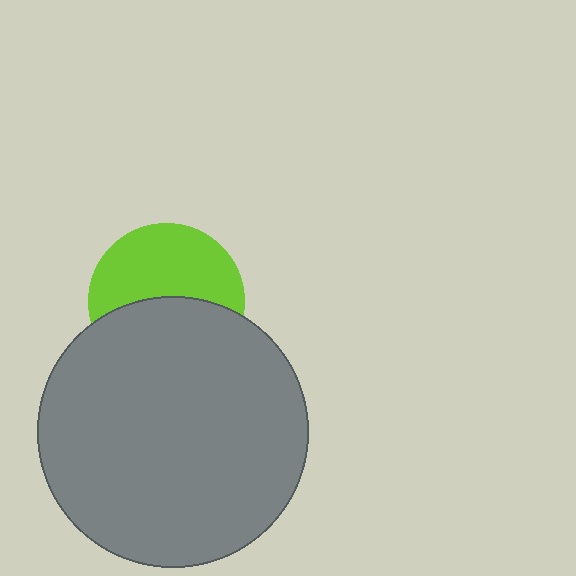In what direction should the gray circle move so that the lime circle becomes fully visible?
The gray circle should move down. That is the shortest direction to clear the overlap and leave the lime circle fully visible.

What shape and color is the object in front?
The object in front is a gray circle.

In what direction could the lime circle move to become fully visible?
The lime circle could move up. That would shift it out from behind the gray circle entirely.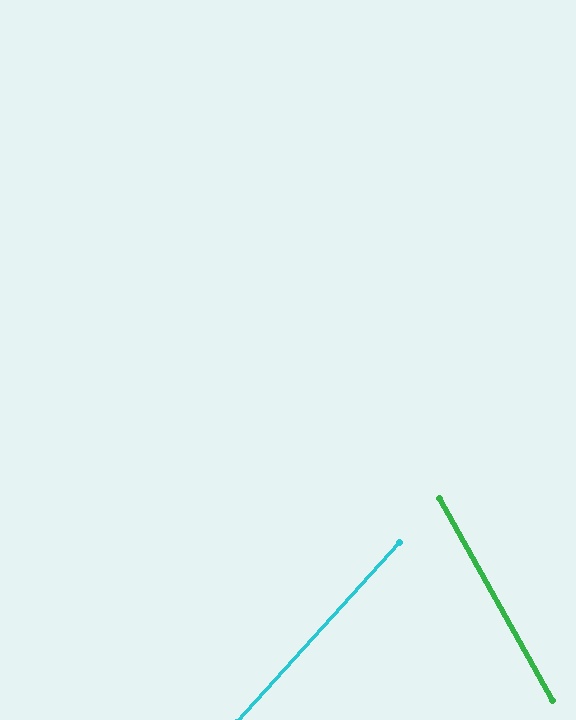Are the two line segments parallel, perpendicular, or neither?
Neither parallel nor perpendicular — they differ by about 72°.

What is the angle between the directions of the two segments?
Approximately 72 degrees.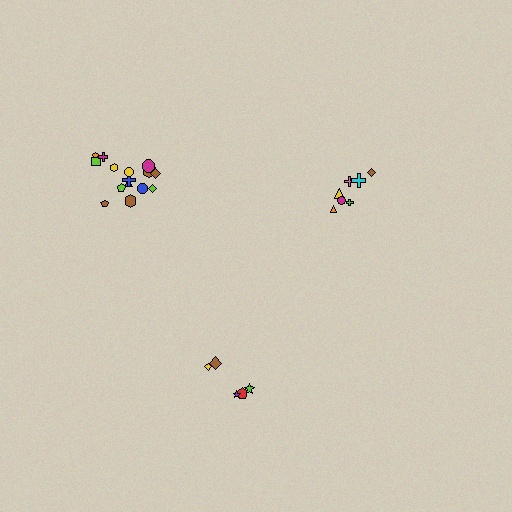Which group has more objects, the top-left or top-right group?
The top-left group.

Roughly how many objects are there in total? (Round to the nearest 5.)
Roughly 25 objects in total.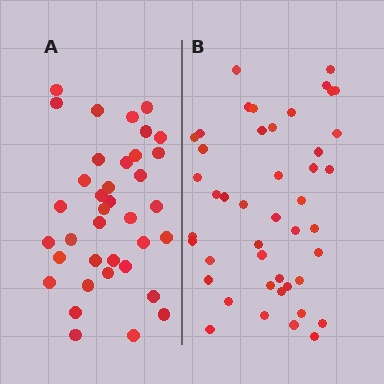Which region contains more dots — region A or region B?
Region B (the right region) has more dots.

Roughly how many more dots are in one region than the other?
Region B has roughly 8 or so more dots than region A.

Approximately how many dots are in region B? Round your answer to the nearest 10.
About 40 dots. (The exact count is 45, which rounds to 40.)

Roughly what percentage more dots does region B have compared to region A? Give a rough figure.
About 20% more.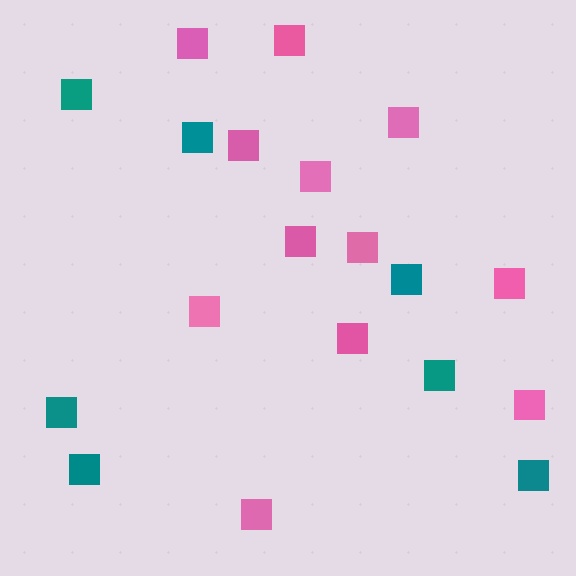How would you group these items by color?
There are 2 groups: one group of teal squares (7) and one group of pink squares (12).